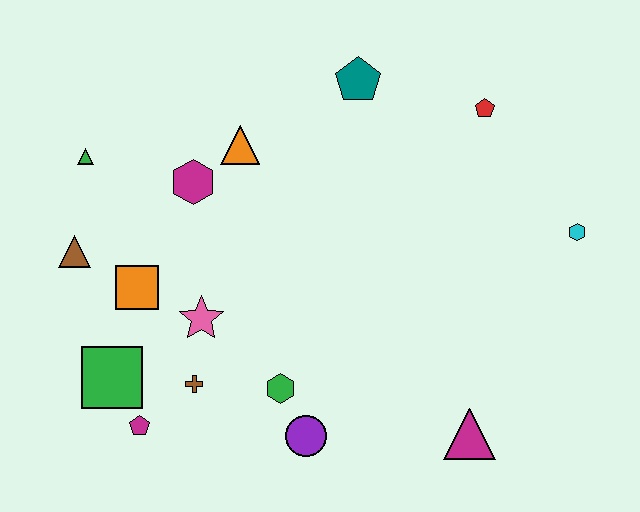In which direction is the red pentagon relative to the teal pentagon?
The red pentagon is to the right of the teal pentagon.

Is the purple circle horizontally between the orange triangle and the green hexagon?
No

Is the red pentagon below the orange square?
No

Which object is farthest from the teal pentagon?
The magenta pentagon is farthest from the teal pentagon.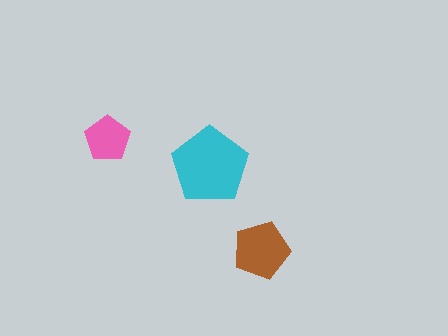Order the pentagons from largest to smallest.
the cyan one, the brown one, the pink one.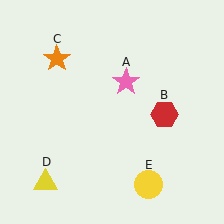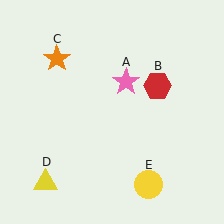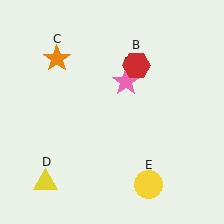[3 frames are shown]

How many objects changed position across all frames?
1 object changed position: red hexagon (object B).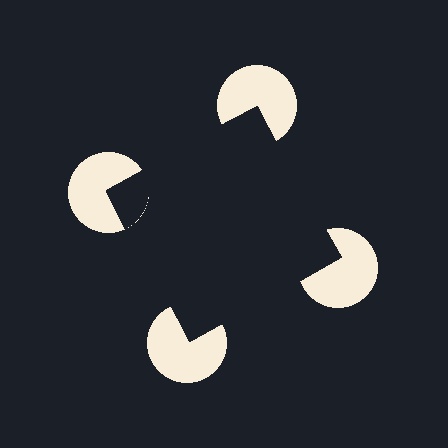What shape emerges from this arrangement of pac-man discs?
An illusory square — its edges are inferred from the aligned wedge cuts in the pac-man discs, not physically drawn.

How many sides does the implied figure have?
4 sides.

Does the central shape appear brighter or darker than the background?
It typically appears slightly darker than the background, even though no actual brightness change is drawn.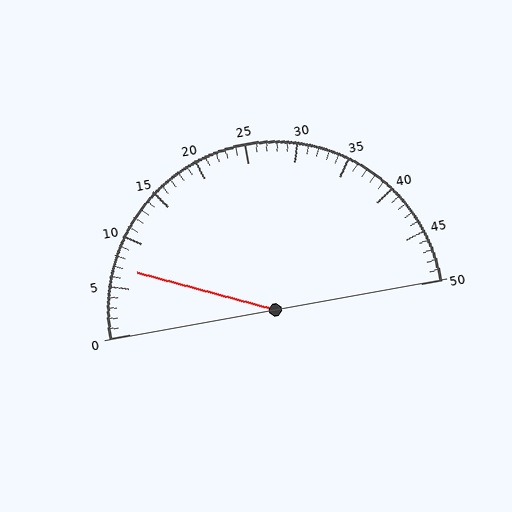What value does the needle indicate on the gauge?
The needle indicates approximately 7.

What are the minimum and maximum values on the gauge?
The gauge ranges from 0 to 50.